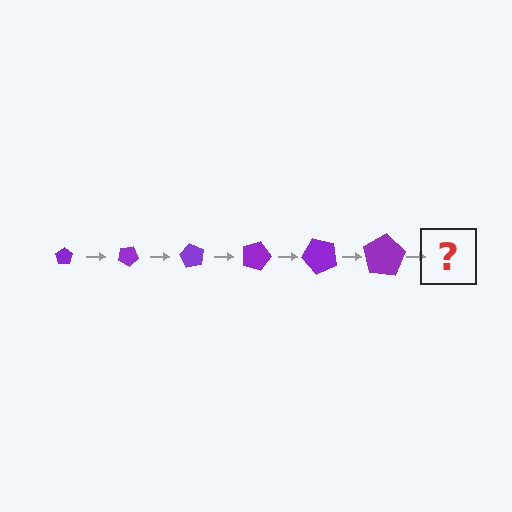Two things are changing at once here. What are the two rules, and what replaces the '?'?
The two rules are that the pentagon grows larger each step and it rotates 30 degrees each step. The '?' should be a pentagon, larger than the previous one and rotated 180 degrees from the start.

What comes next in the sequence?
The next element should be a pentagon, larger than the previous one and rotated 180 degrees from the start.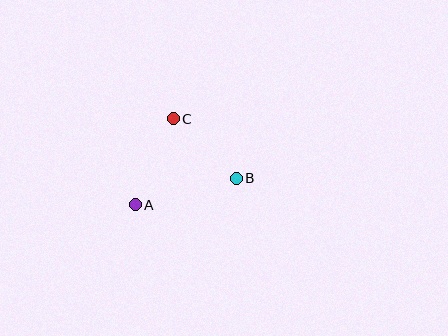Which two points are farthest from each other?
Points A and B are farthest from each other.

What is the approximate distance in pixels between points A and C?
The distance between A and C is approximately 94 pixels.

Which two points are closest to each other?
Points B and C are closest to each other.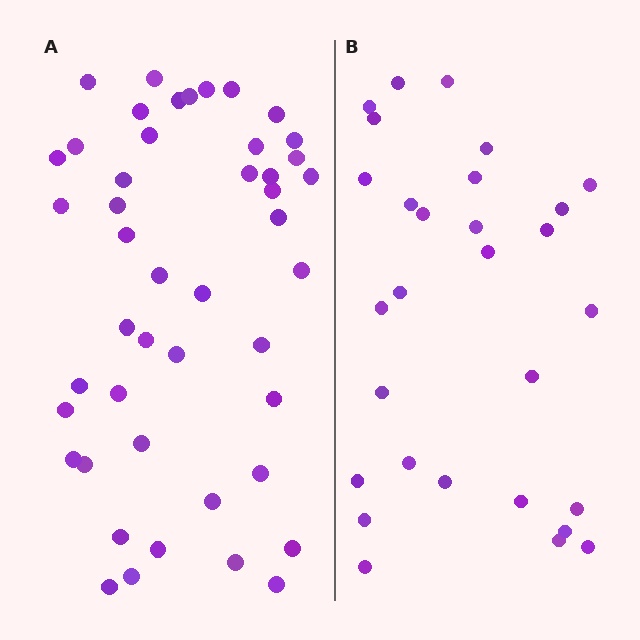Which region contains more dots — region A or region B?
Region A (the left region) has more dots.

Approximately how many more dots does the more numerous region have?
Region A has approximately 15 more dots than region B.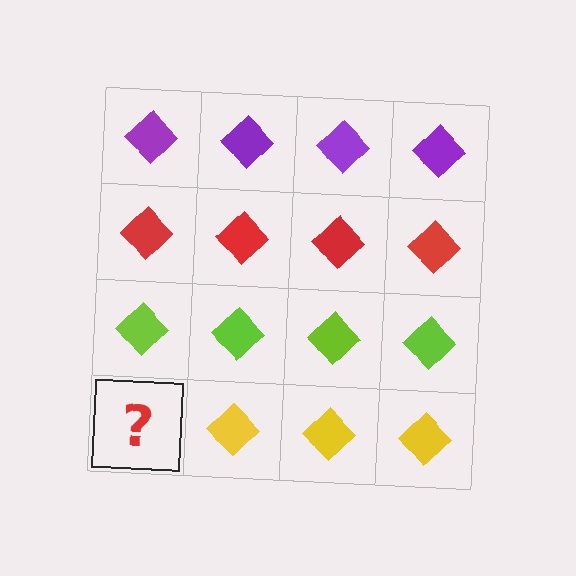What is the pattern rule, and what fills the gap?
The rule is that each row has a consistent color. The gap should be filled with a yellow diamond.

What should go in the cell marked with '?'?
The missing cell should contain a yellow diamond.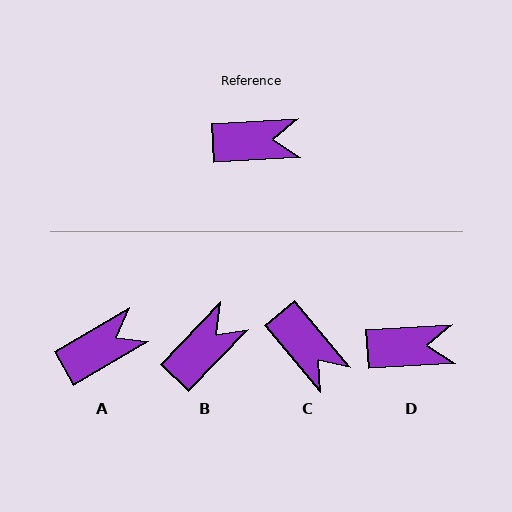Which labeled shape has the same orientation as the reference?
D.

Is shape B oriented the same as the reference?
No, it is off by about 42 degrees.